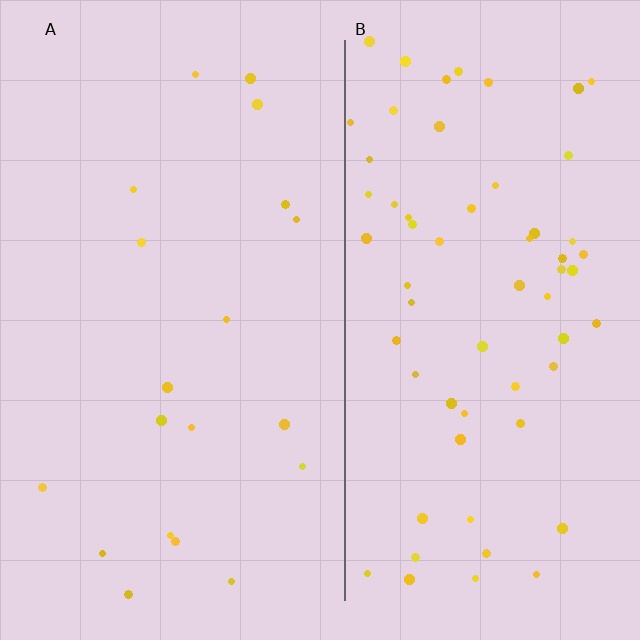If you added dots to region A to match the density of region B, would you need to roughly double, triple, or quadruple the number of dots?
Approximately triple.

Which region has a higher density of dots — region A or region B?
B (the right).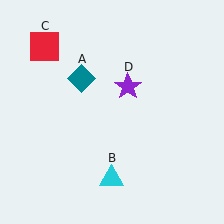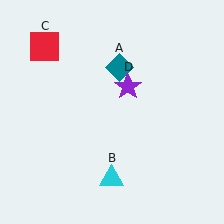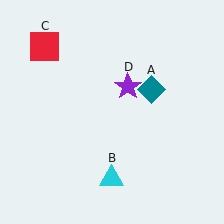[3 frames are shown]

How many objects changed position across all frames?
1 object changed position: teal diamond (object A).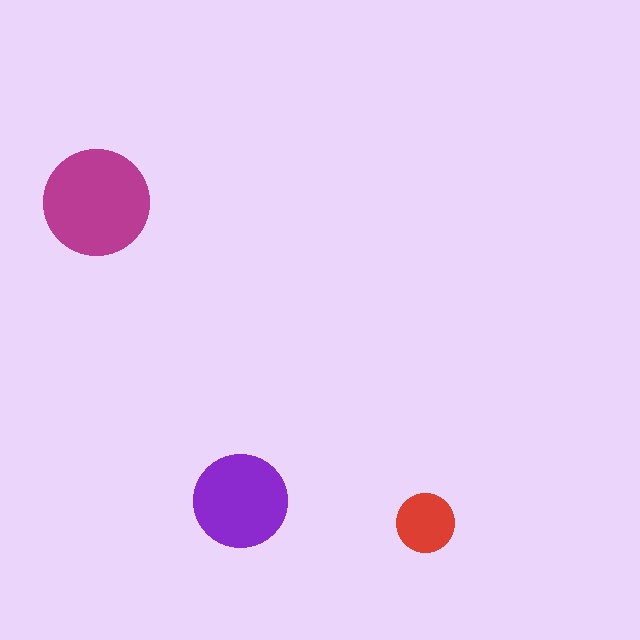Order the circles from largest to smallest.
the magenta one, the purple one, the red one.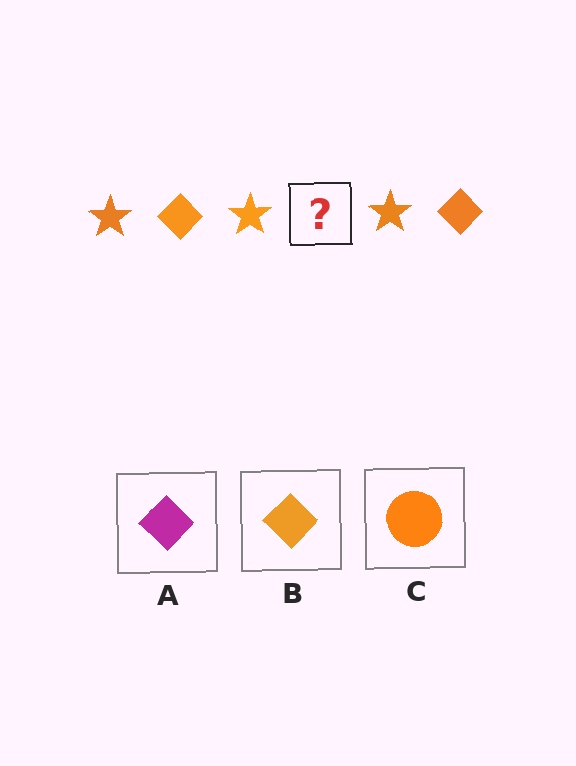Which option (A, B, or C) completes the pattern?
B.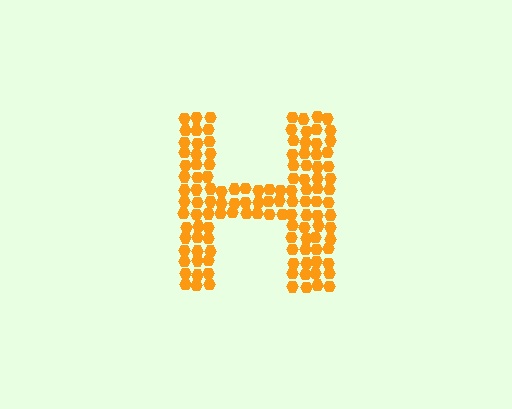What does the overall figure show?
The overall figure shows the letter H.